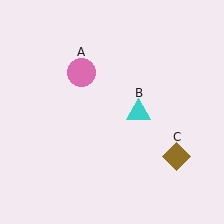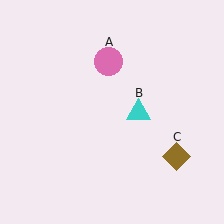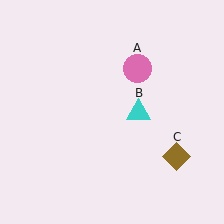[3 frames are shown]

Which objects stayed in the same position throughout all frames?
Cyan triangle (object B) and brown diamond (object C) remained stationary.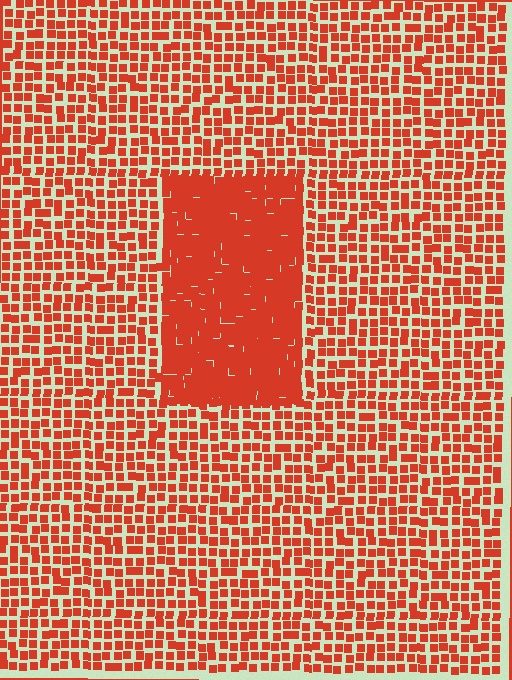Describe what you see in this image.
The image contains small red elements arranged at two different densities. A rectangle-shaped region is visible where the elements are more densely packed than the surrounding area.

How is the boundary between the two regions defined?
The boundary is defined by a change in element density (approximately 2.0x ratio). All elements are the same color, size, and shape.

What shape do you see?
I see a rectangle.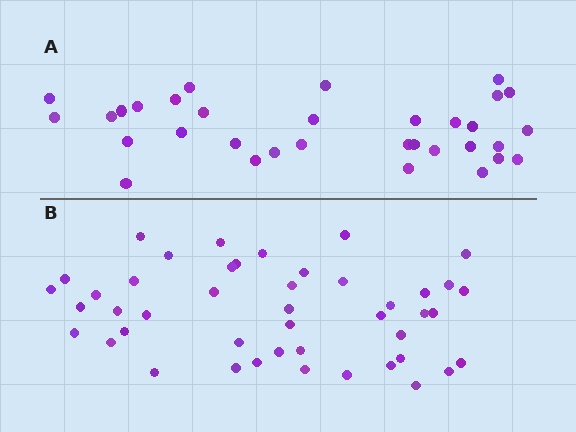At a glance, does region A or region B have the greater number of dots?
Region B (the bottom region) has more dots.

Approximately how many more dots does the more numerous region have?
Region B has roughly 12 or so more dots than region A.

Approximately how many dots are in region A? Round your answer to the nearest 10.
About 30 dots. (The exact count is 33, which rounds to 30.)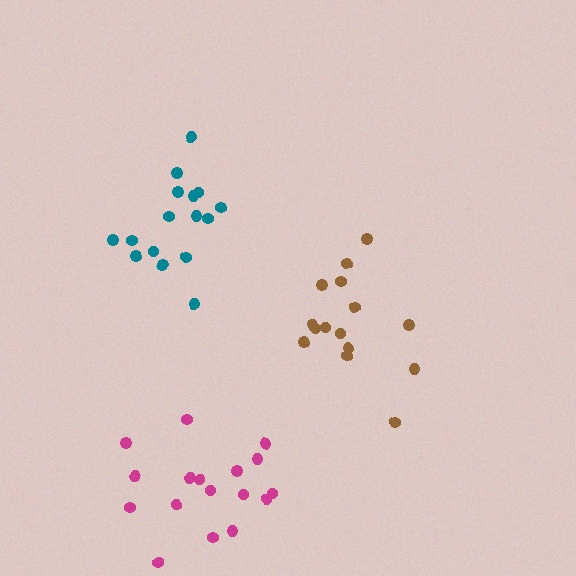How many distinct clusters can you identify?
There are 3 distinct clusters.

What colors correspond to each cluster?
The clusters are colored: teal, magenta, brown.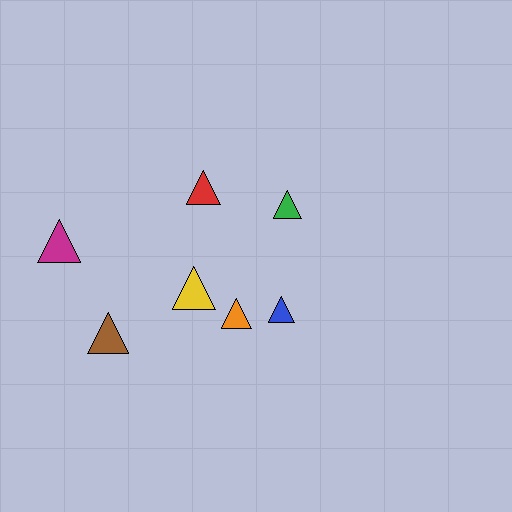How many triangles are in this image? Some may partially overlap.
There are 7 triangles.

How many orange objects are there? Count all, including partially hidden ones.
There is 1 orange object.